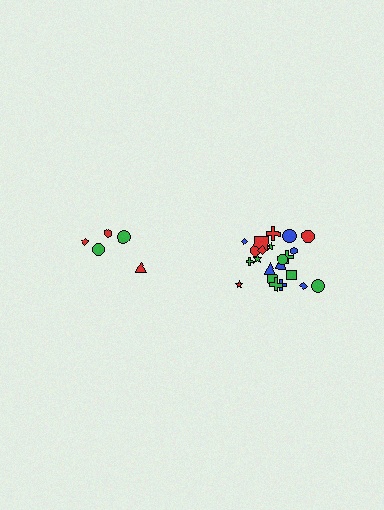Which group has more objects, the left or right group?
The right group.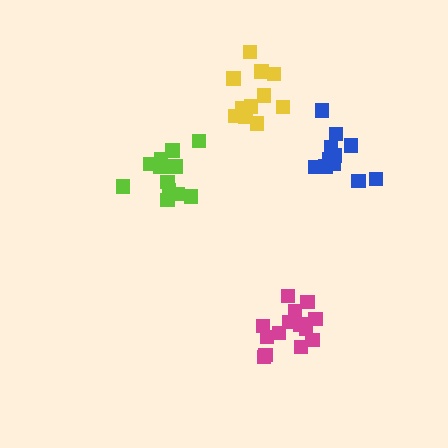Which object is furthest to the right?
The blue cluster is rightmost.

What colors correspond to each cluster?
The clusters are colored: magenta, lime, yellow, blue.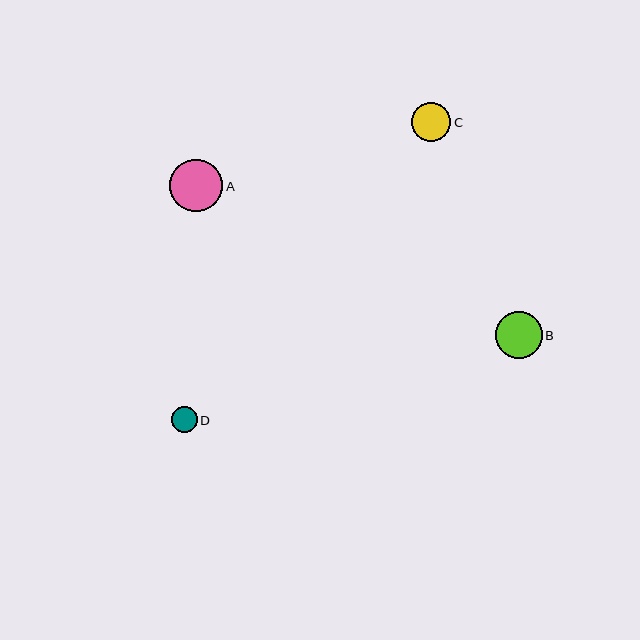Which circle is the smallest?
Circle D is the smallest with a size of approximately 26 pixels.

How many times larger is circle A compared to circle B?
Circle A is approximately 1.1 times the size of circle B.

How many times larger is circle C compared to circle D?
Circle C is approximately 1.5 times the size of circle D.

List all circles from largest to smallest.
From largest to smallest: A, B, C, D.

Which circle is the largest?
Circle A is the largest with a size of approximately 53 pixels.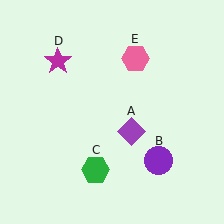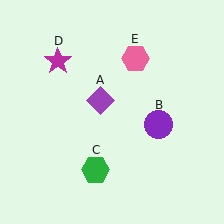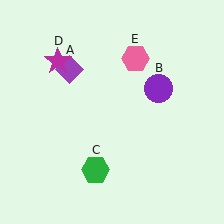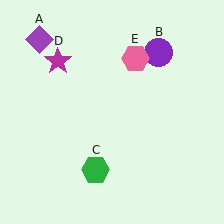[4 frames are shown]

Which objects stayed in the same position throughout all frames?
Green hexagon (object C) and magenta star (object D) and pink hexagon (object E) remained stationary.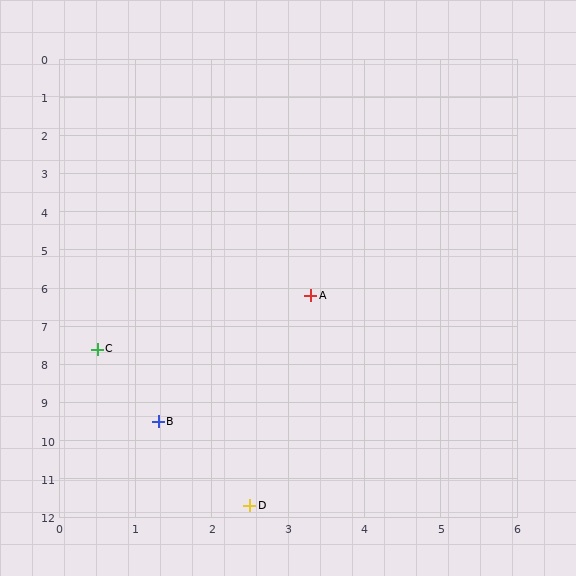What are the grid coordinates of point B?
Point B is at approximately (1.3, 9.5).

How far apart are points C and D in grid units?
Points C and D are about 4.6 grid units apart.